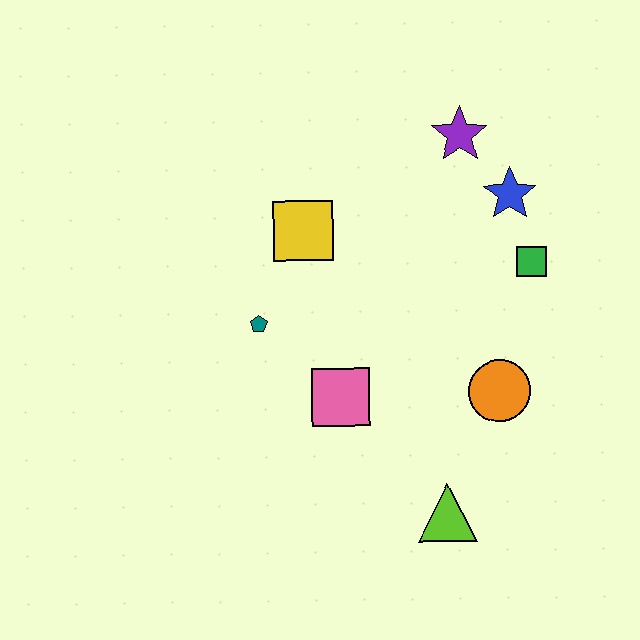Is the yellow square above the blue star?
No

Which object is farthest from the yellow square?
The lime triangle is farthest from the yellow square.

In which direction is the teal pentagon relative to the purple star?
The teal pentagon is to the left of the purple star.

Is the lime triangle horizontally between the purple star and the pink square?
Yes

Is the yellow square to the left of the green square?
Yes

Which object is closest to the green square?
The blue star is closest to the green square.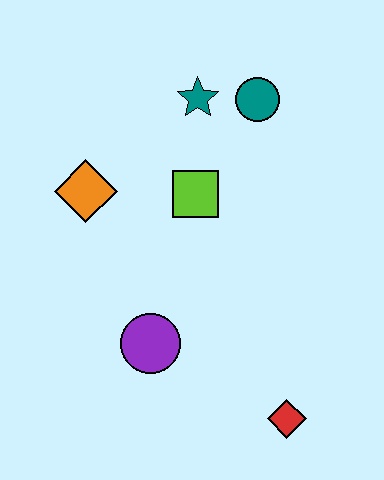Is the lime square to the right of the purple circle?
Yes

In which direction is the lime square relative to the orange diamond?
The lime square is to the right of the orange diamond.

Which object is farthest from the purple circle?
The teal circle is farthest from the purple circle.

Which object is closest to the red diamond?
The purple circle is closest to the red diamond.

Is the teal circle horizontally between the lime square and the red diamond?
Yes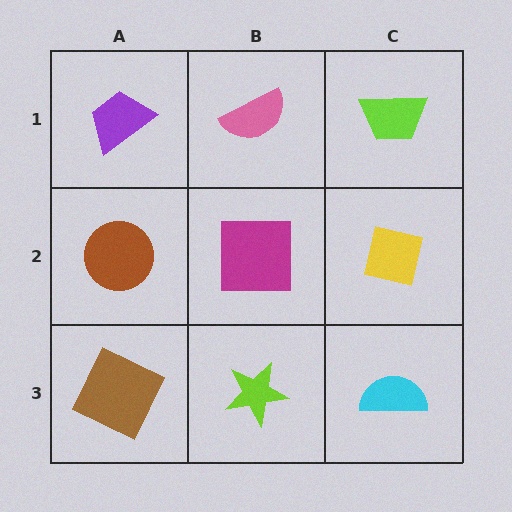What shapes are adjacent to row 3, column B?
A magenta square (row 2, column B), a brown square (row 3, column A), a cyan semicircle (row 3, column C).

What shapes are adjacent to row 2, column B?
A pink semicircle (row 1, column B), a lime star (row 3, column B), a brown circle (row 2, column A), a yellow square (row 2, column C).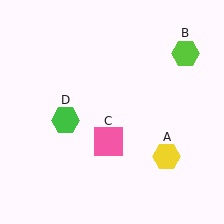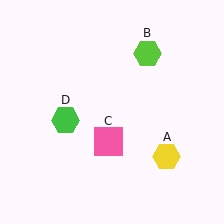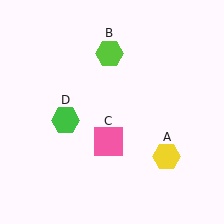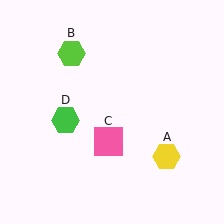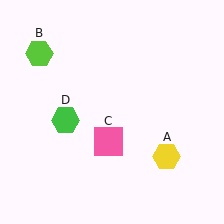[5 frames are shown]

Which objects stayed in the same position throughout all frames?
Yellow hexagon (object A) and pink square (object C) and green hexagon (object D) remained stationary.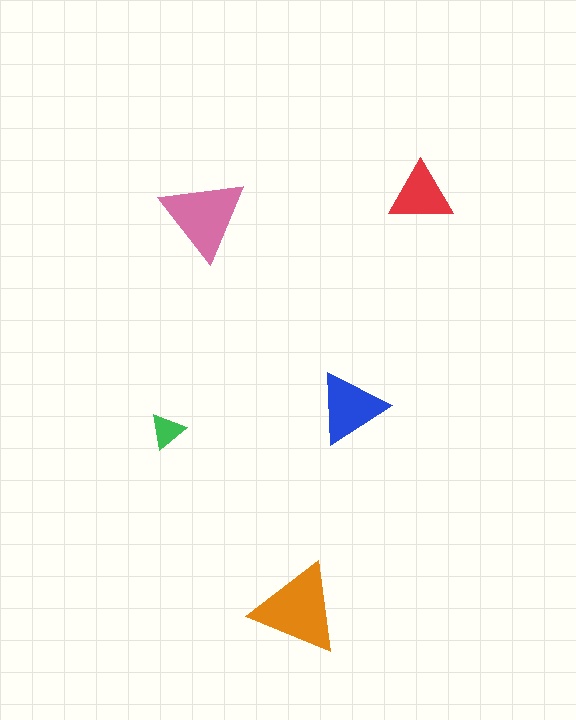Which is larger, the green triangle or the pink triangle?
The pink one.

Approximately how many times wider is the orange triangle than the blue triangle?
About 1.5 times wider.